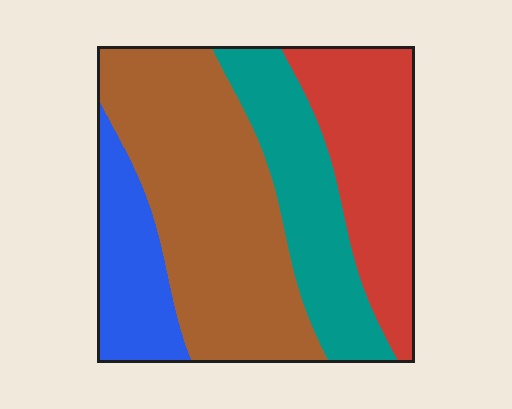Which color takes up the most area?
Brown, at roughly 40%.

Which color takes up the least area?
Blue, at roughly 15%.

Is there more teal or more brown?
Brown.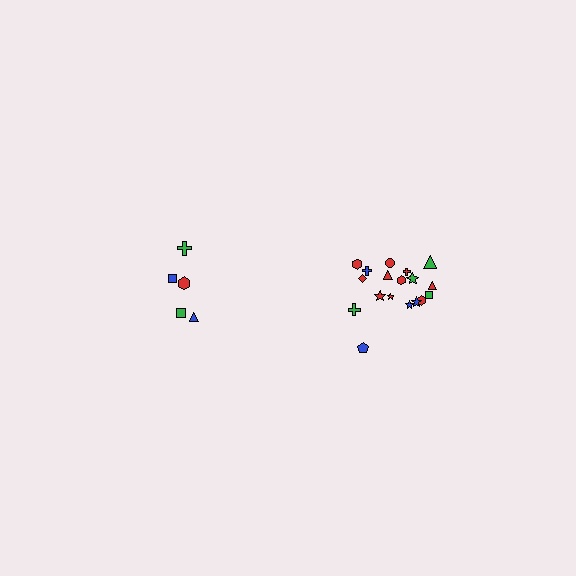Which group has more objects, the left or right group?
The right group.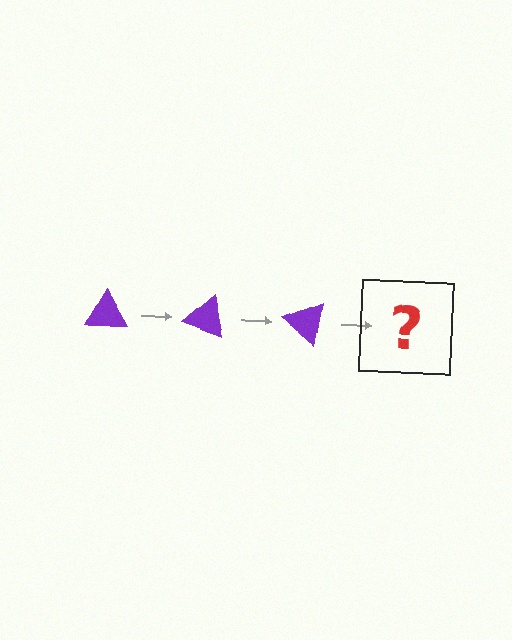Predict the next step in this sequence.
The next step is a purple triangle rotated 60 degrees.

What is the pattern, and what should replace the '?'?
The pattern is that the triangle rotates 20 degrees each step. The '?' should be a purple triangle rotated 60 degrees.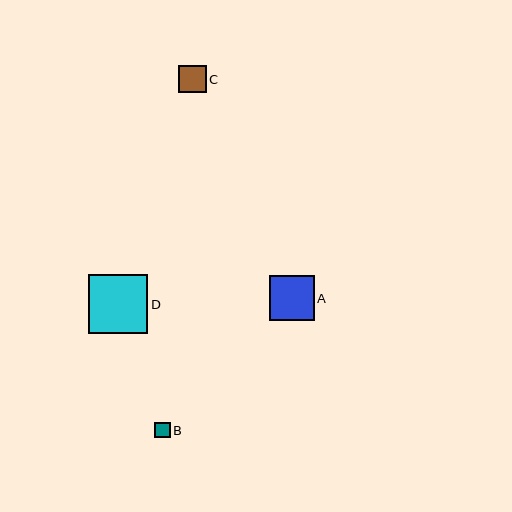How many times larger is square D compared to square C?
Square D is approximately 2.1 times the size of square C.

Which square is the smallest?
Square B is the smallest with a size of approximately 15 pixels.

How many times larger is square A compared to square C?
Square A is approximately 1.6 times the size of square C.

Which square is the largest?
Square D is the largest with a size of approximately 59 pixels.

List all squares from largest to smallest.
From largest to smallest: D, A, C, B.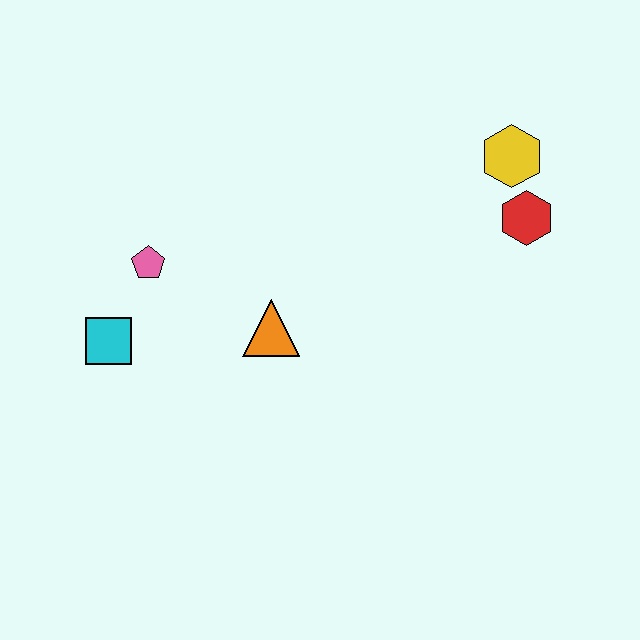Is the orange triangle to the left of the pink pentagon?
No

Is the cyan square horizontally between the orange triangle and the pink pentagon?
No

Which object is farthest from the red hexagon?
The cyan square is farthest from the red hexagon.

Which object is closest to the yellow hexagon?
The red hexagon is closest to the yellow hexagon.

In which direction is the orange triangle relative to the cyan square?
The orange triangle is to the right of the cyan square.